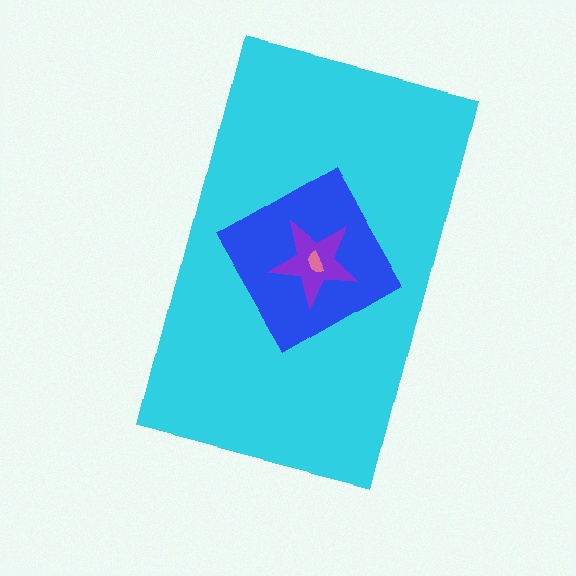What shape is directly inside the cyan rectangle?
The blue diamond.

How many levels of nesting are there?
4.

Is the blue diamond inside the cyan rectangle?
Yes.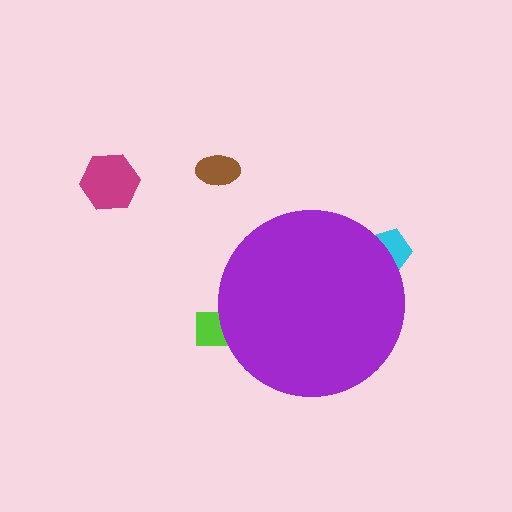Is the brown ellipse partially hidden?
No, the brown ellipse is fully visible.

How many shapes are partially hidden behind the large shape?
2 shapes are partially hidden.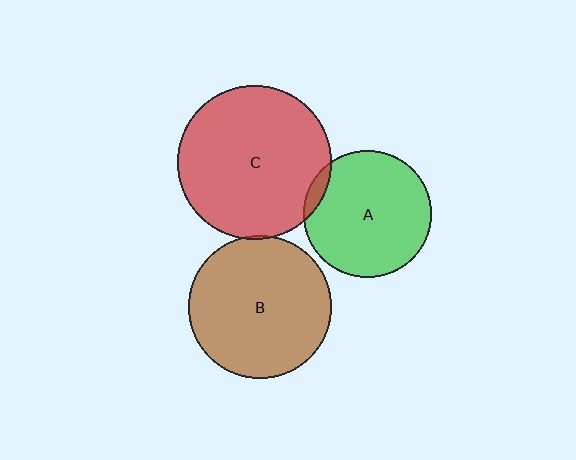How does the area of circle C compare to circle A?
Approximately 1.5 times.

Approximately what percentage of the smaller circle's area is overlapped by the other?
Approximately 5%.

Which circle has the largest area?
Circle C (red).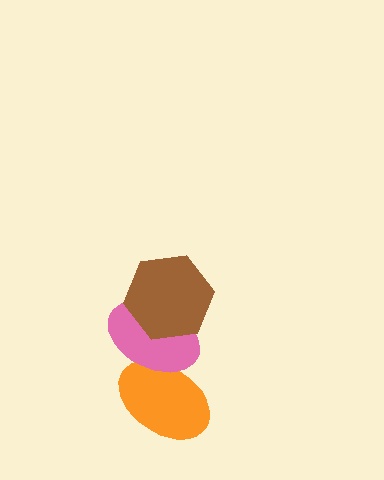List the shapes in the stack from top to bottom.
From top to bottom: the brown hexagon, the pink ellipse, the orange ellipse.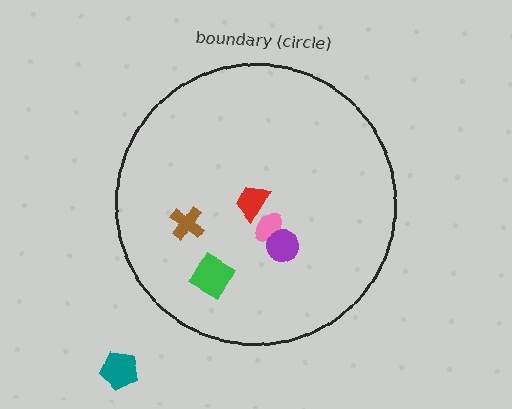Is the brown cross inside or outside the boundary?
Inside.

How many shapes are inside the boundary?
5 inside, 1 outside.